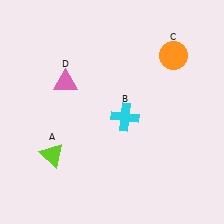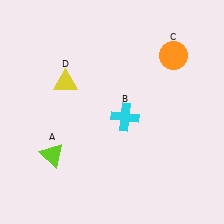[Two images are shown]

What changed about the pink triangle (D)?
In Image 1, D is pink. In Image 2, it changed to yellow.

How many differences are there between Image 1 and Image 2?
There is 1 difference between the two images.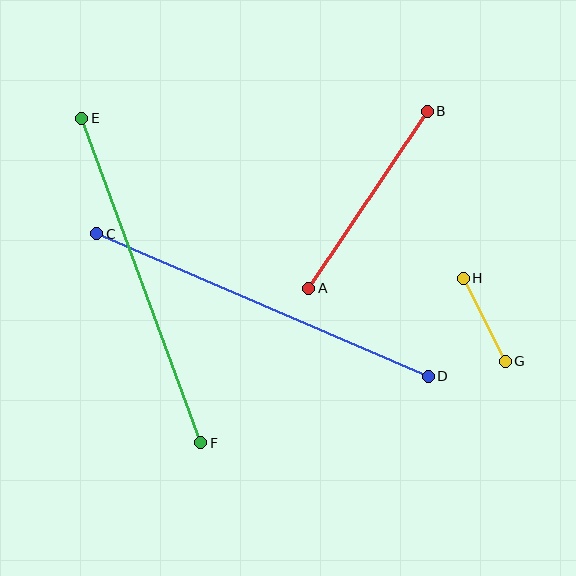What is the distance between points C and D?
The distance is approximately 361 pixels.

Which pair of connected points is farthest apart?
Points C and D are farthest apart.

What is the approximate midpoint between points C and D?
The midpoint is at approximately (263, 305) pixels.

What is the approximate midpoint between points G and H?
The midpoint is at approximately (484, 320) pixels.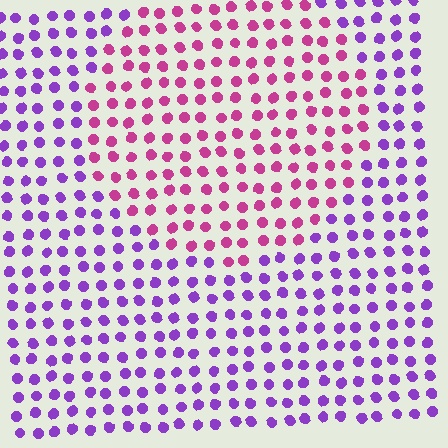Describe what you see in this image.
The image is filled with small purple elements in a uniform arrangement. A circle-shaped region is visible where the elements are tinted to a slightly different hue, forming a subtle color boundary.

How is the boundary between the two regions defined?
The boundary is defined purely by a slight shift in hue (about 47 degrees). Spacing, size, and orientation are identical on both sides.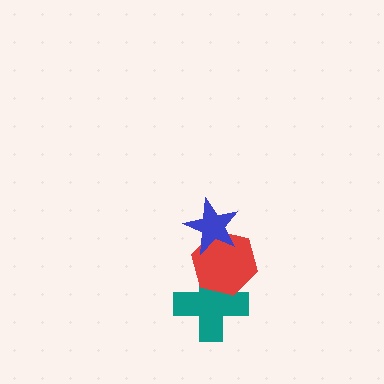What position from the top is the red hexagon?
The red hexagon is 2nd from the top.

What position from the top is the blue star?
The blue star is 1st from the top.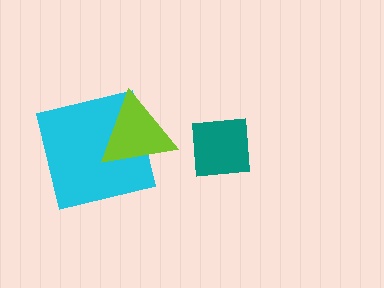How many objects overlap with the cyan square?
1 object overlaps with the cyan square.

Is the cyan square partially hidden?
Yes, it is partially covered by another shape.